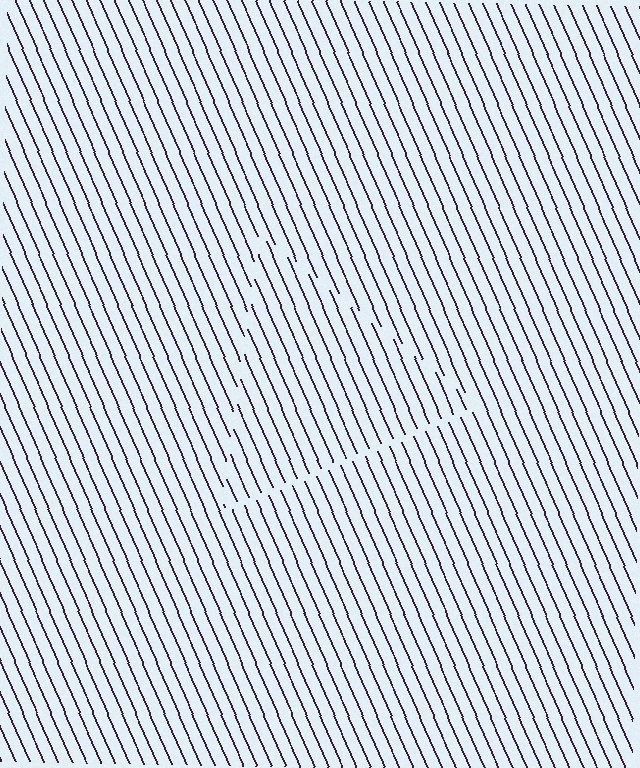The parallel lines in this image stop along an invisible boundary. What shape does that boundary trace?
An illusory triangle. The interior of the shape contains the same grating, shifted by half a period — the contour is defined by the phase discontinuity where line-ends from the inner and outer gratings abut.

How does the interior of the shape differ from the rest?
The interior of the shape contains the same grating, shifted by half a period — the contour is defined by the phase discontinuity where line-ends from the inner and outer gratings abut.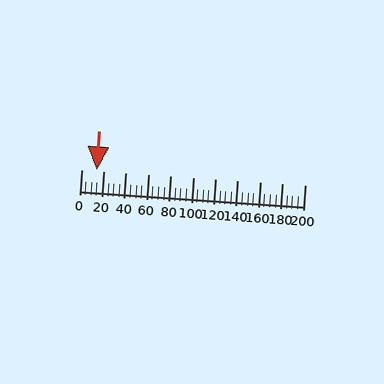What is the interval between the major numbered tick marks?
The major tick marks are spaced 20 units apart.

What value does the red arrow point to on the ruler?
The red arrow points to approximately 14.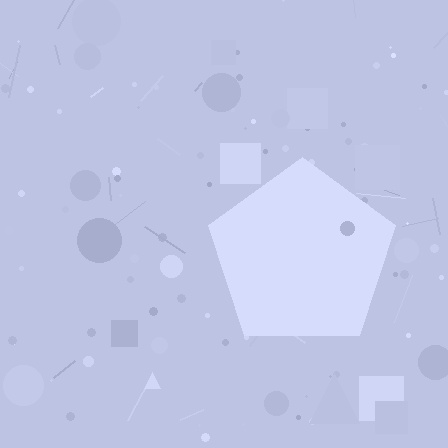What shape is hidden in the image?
A pentagon is hidden in the image.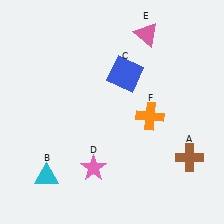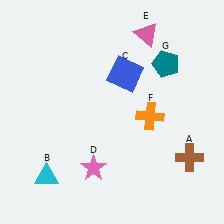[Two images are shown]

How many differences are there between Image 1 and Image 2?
There is 1 difference between the two images.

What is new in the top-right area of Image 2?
A teal pentagon (G) was added in the top-right area of Image 2.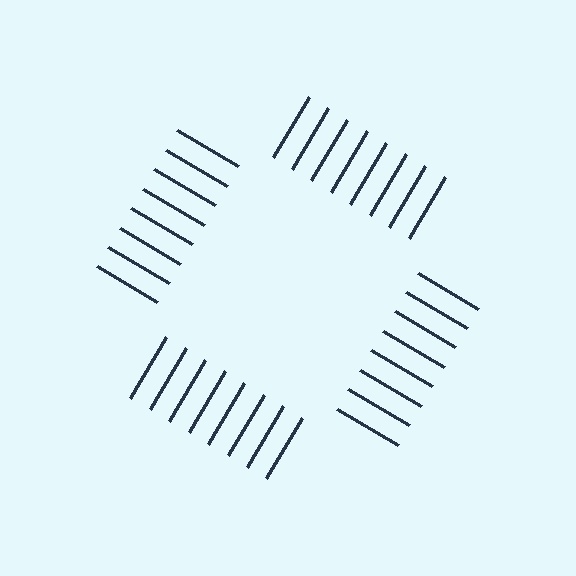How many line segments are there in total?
32 — 8 along each of the 4 edges.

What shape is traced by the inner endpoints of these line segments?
An illusory square — the line segments terminate on its edges but no continuous stroke is drawn.